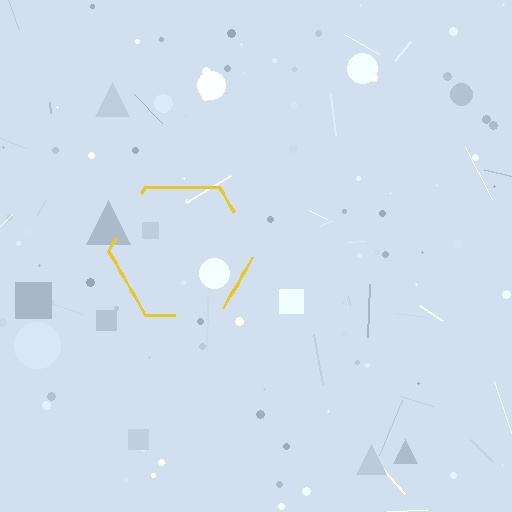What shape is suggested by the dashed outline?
The dashed outline suggests a hexagon.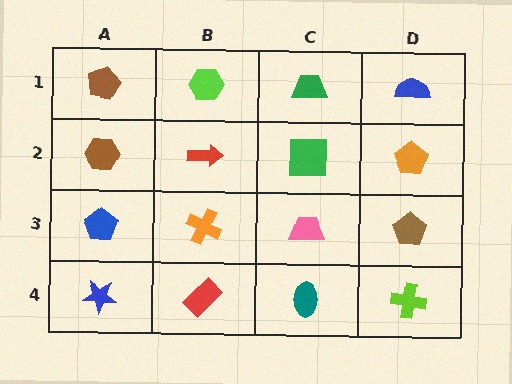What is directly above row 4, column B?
An orange cross.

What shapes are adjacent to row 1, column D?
An orange pentagon (row 2, column D), a green trapezoid (row 1, column C).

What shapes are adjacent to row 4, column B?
An orange cross (row 3, column B), a blue star (row 4, column A), a teal ellipse (row 4, column C).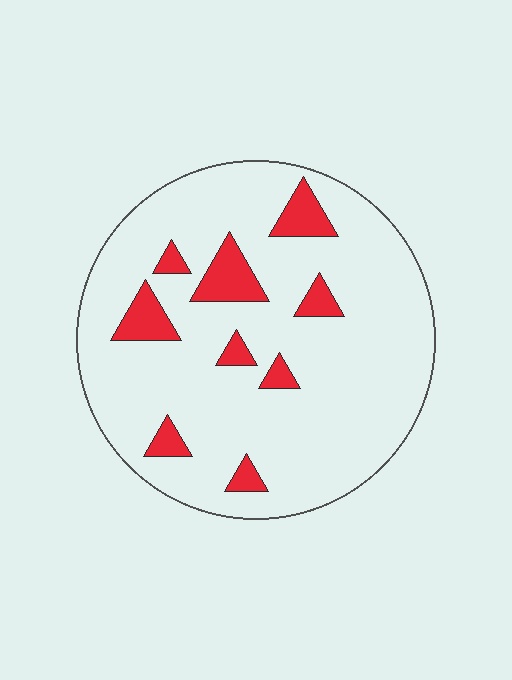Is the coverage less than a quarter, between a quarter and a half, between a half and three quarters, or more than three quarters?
Less than a quarter.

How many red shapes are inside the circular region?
9.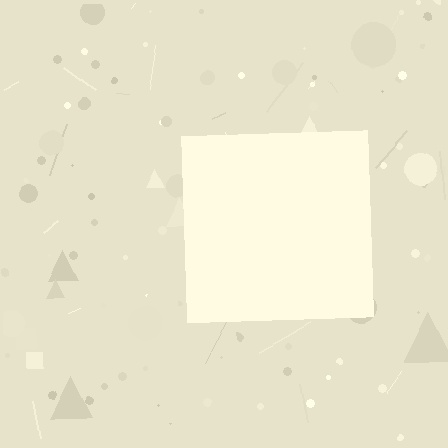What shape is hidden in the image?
A square is hidden in the image.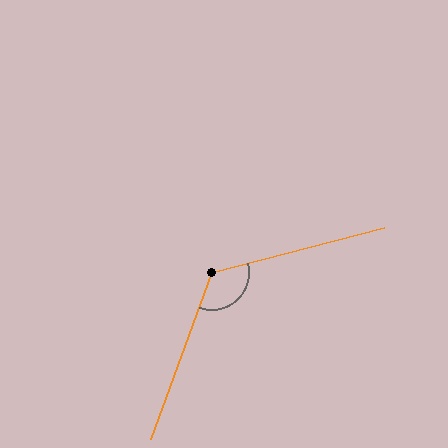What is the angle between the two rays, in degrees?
Approximately 125 degrees.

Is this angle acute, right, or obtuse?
It is obtuse.